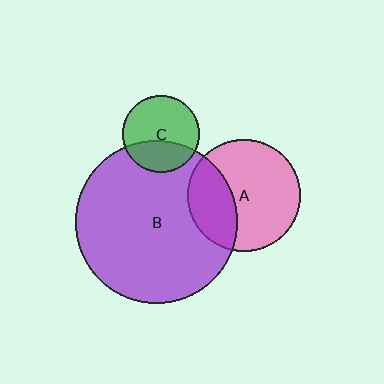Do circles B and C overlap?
Yes.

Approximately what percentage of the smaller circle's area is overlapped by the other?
Approximately 35%.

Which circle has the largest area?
Circle B (purple).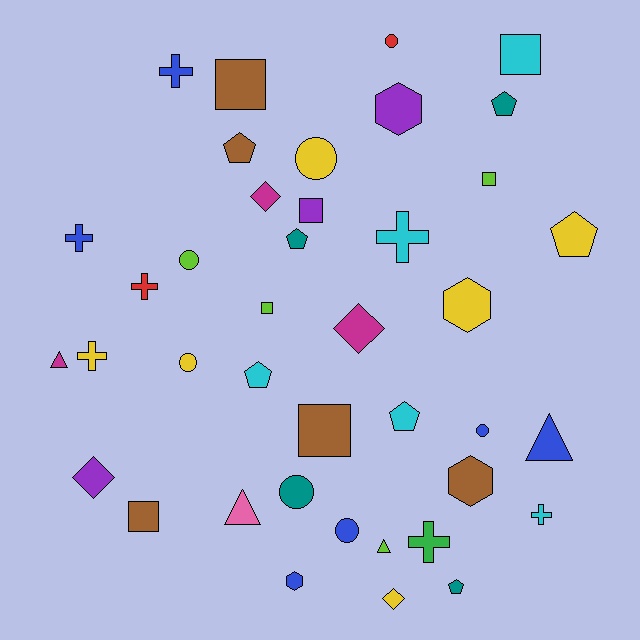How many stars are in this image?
There are no stars.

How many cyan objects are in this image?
There are 5 cyan objects.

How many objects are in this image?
There are 40 objects.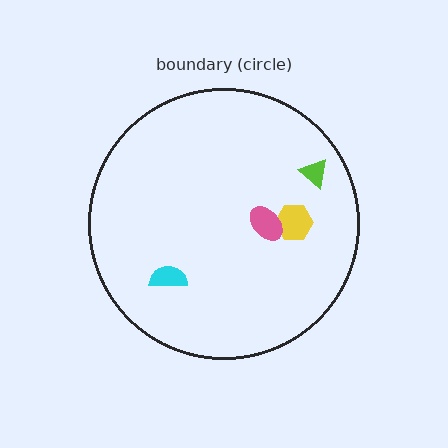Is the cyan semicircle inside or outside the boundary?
Inside.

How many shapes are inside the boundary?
4 inside, 0 outside.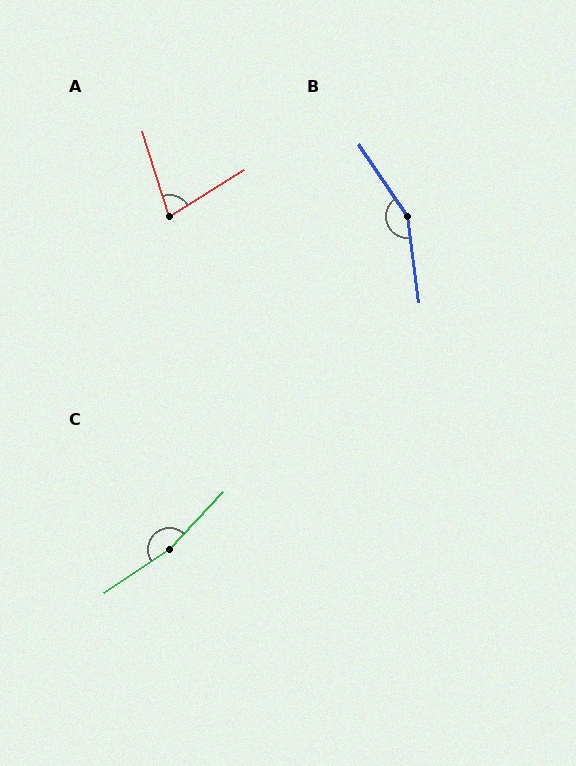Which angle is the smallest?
A, at approximately 75 degrees.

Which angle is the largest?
C, at approximately 167 degrees.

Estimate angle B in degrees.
Approximately 153 degrees.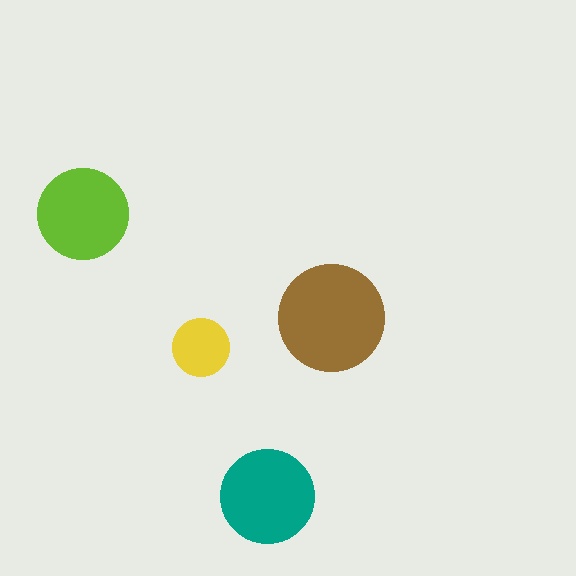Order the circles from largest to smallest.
the brown one, the teal one, the lime one, the yellow one.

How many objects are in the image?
There are 4 objects in the image.